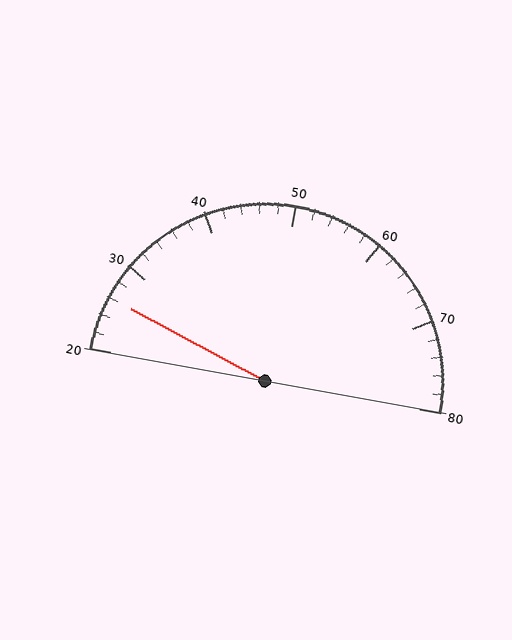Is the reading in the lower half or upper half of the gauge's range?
The reading is in the lower half of the range (20 to 80).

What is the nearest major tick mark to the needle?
The nearest major tick mark is 30.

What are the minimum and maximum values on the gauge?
The gauge ranges from 20 to 80.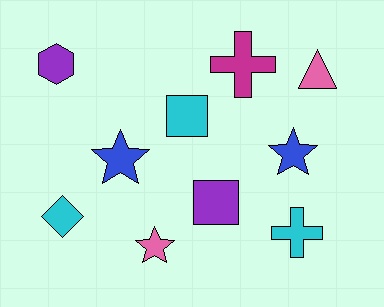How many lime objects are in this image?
There are no lime objects.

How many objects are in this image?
There are 10 objects.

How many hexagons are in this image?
There is 1 hexagon.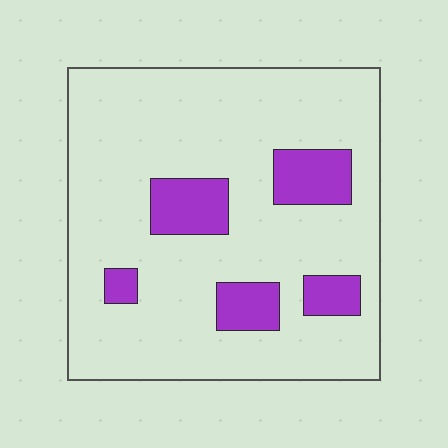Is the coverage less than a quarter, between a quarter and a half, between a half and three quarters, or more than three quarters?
Less than a quarter.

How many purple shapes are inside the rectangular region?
5.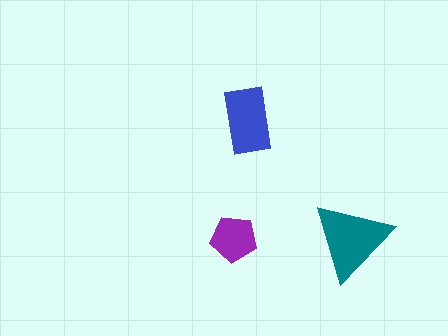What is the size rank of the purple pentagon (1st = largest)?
3rd.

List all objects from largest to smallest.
The teal triangle, the blue rectangle, the purple pentagon.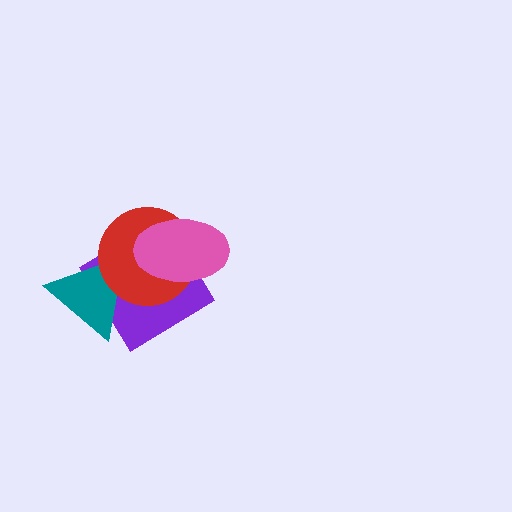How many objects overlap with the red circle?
3 objects overlap with the red circle.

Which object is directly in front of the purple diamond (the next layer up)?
The teal triangle is directly in front of the purple diamond.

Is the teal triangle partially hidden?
Yes, it is partially covered by another shape.